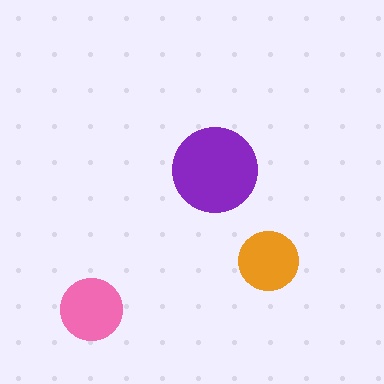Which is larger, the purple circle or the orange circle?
The purple one.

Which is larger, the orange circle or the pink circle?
The pink one.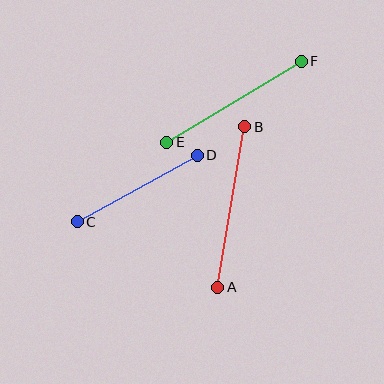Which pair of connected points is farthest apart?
Points A and B are farthest apart.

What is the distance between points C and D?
The distance is approximately 137 pixels.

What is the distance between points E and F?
The distance is approximately 157 pixels.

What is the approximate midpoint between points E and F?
The midpoint is at approximately (234, 102) pixels.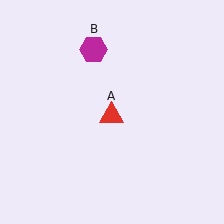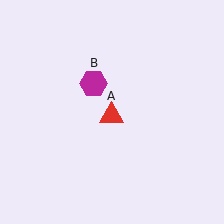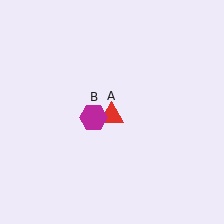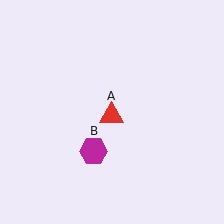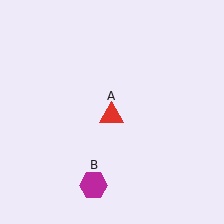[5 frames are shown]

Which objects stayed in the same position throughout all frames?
Red triangle (object A) remained stationary.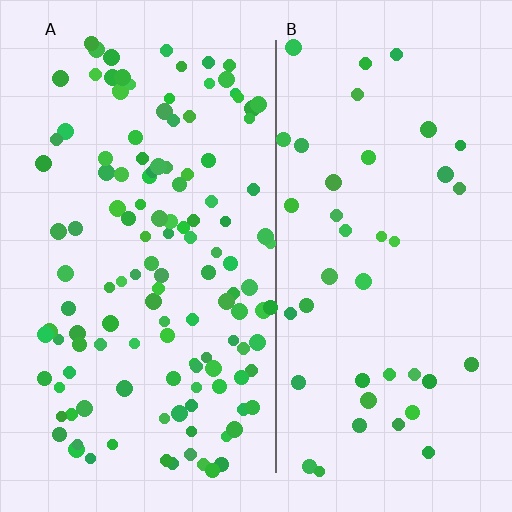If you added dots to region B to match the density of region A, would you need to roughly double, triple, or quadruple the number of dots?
Approximately triple.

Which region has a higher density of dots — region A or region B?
A (the left).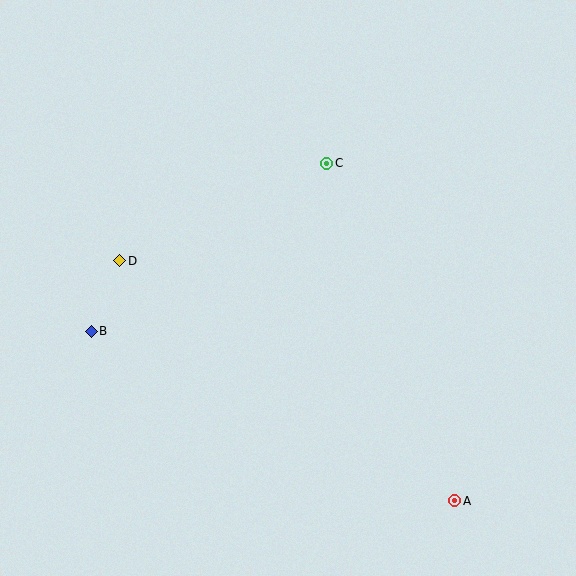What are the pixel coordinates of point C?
Point C is at (327, 163).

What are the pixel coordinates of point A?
Point A is at (455, 501).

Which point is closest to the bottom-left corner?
Point B is closest to the bottom-left corner.